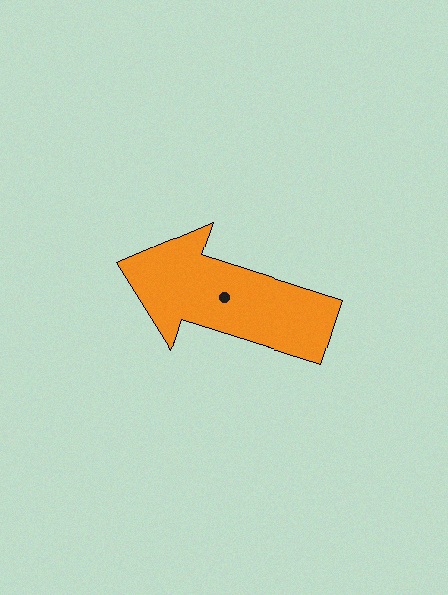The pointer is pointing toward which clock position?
Roughly 10 o'clock.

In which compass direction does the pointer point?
West.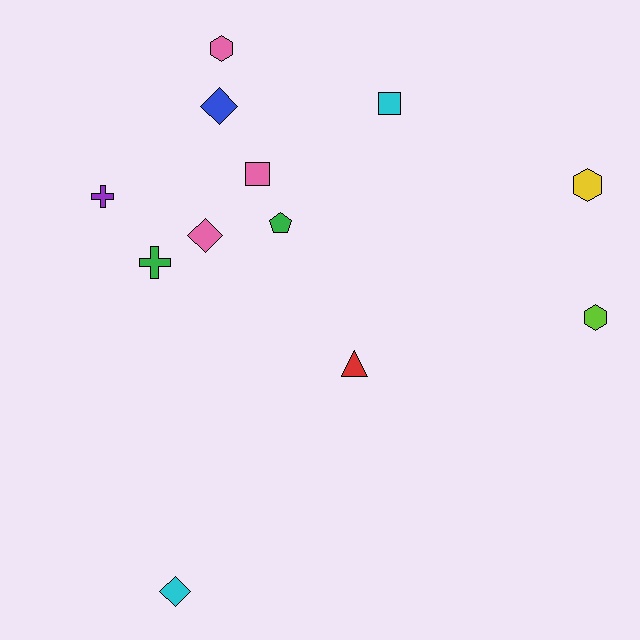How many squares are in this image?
There are 2 squares.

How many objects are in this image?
There are 12 objects.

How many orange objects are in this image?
There are no orange objects.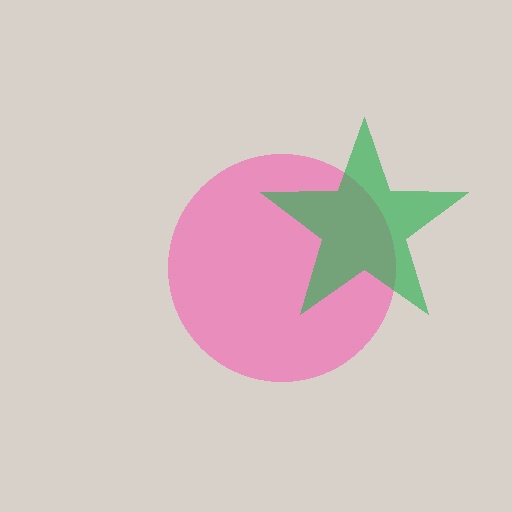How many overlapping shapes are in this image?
There are 2 overlapping shapes in the image.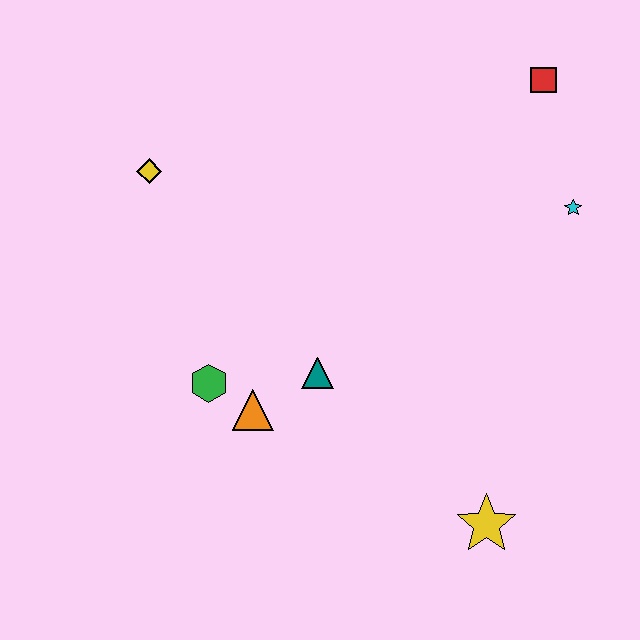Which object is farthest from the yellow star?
The yellow diamond is farthest from the yellow star.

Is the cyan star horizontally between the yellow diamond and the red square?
No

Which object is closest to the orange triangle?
The green hexagon is closest to the orange triangle.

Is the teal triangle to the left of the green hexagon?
No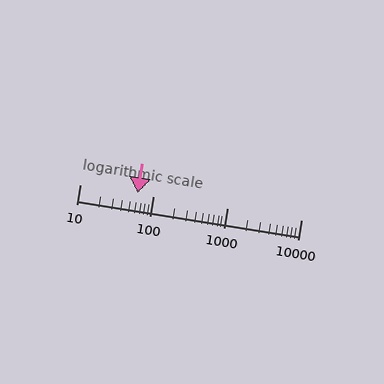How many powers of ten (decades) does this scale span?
The scale spans 3 decades, from 10 to 10000.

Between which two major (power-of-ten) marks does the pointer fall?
The pointer is between 10 and 100.